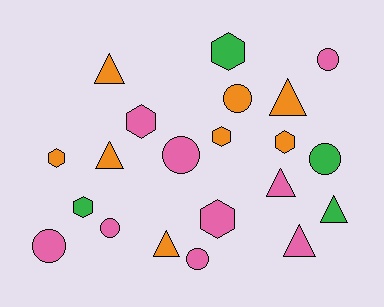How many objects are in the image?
There are 21 objects.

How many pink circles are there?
There are 5 pink circles.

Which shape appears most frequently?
Circle, with 7 objects.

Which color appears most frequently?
Pink, with 9 objects.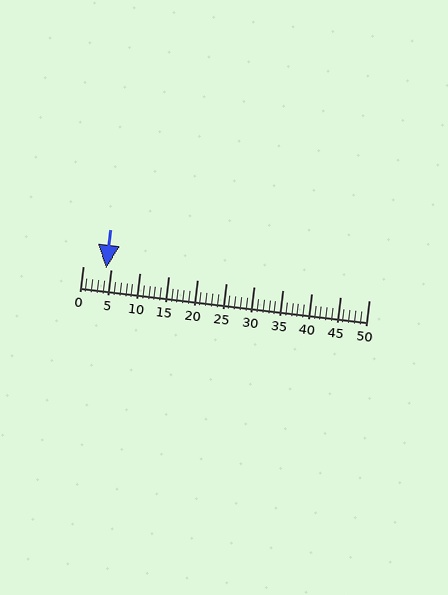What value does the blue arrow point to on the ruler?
The blue arrow points to approximately 4.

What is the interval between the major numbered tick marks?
The major tick marks are spaced 5 units apart.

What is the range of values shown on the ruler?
The ruler shows values from 0 to 50.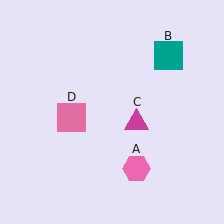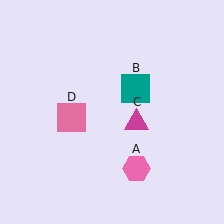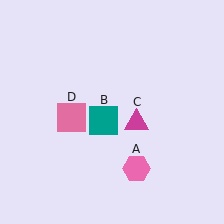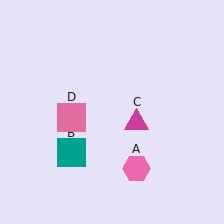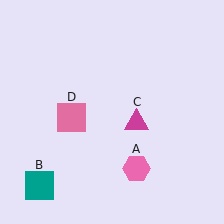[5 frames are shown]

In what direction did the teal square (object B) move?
The teal square (object B) moved down and to the left.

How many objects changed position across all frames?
1 object changed position: teal square (object B).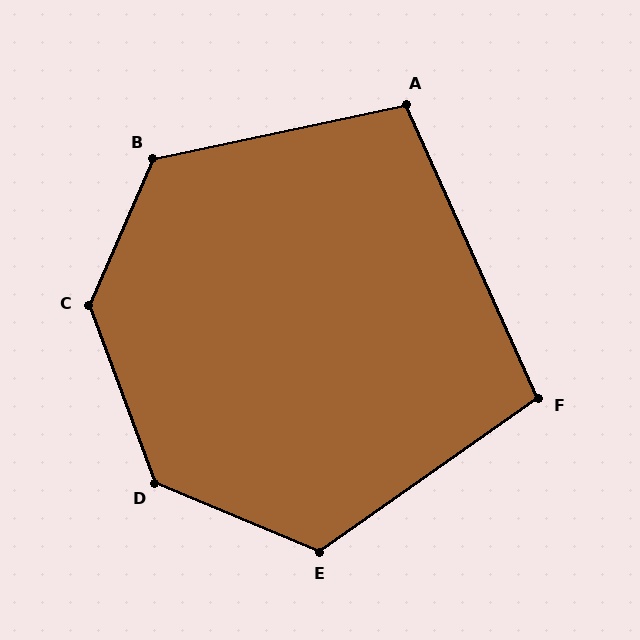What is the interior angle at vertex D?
Approximately 133 degrees (obtuse).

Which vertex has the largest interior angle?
C, at approximately 136 degrees.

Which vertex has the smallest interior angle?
F, at approximately 101 degrees.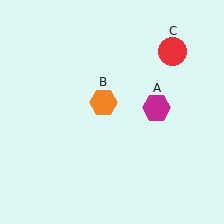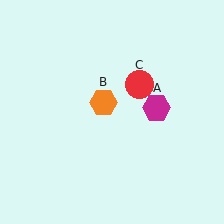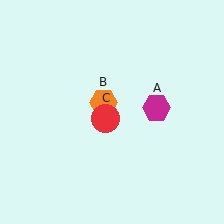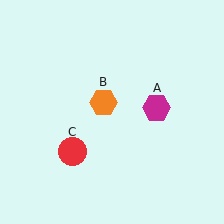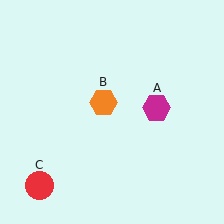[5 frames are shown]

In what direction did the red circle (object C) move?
The red circle (object C) moved down and to the left.